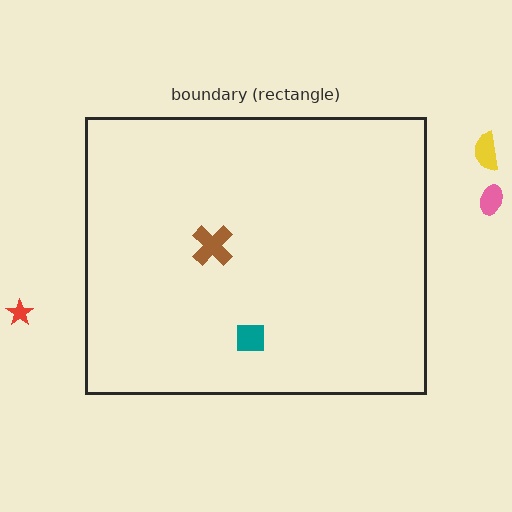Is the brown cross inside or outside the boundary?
Inside.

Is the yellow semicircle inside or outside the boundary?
Outside.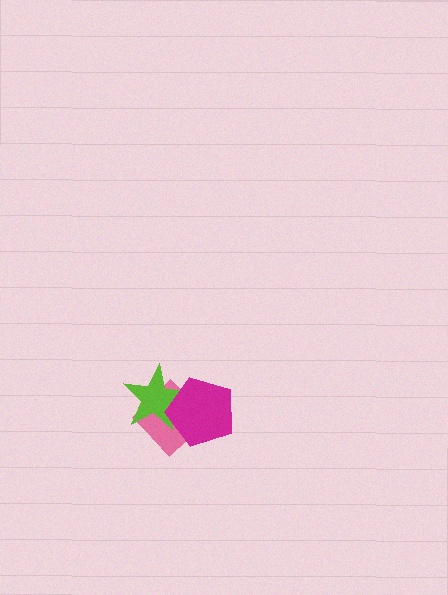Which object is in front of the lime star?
The magenta pentagon is in front of the lime star.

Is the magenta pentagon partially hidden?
No, no other shape covers it.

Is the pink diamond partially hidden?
Yes, it is partially covered by another shape.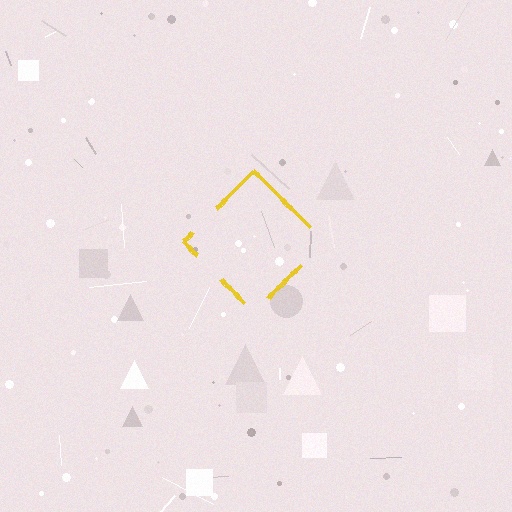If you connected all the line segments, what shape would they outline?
They would outline a diamond.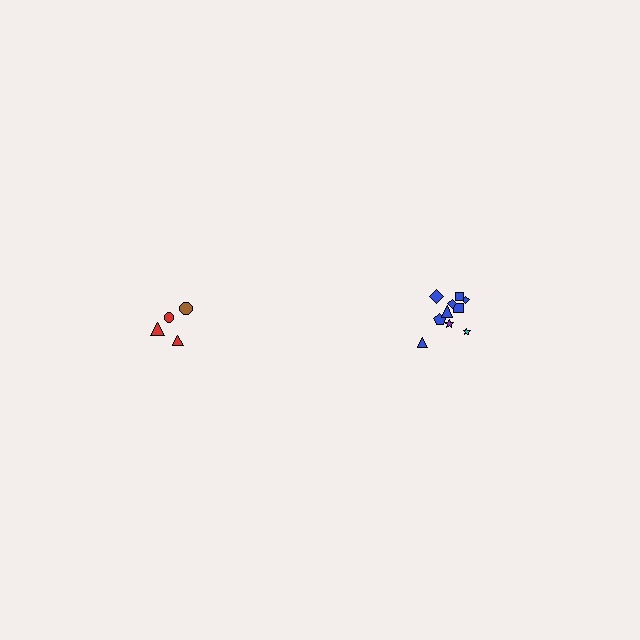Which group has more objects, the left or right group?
The right group.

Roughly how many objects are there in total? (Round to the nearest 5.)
Roughly 15 objects in total.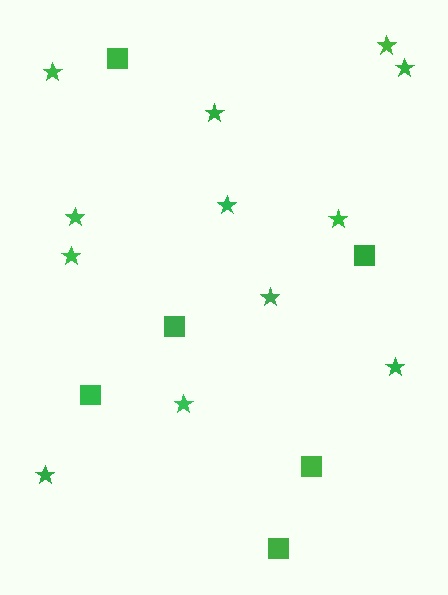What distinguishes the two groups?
There are 2 groups: one group of squares (6) and one group of stars (12).